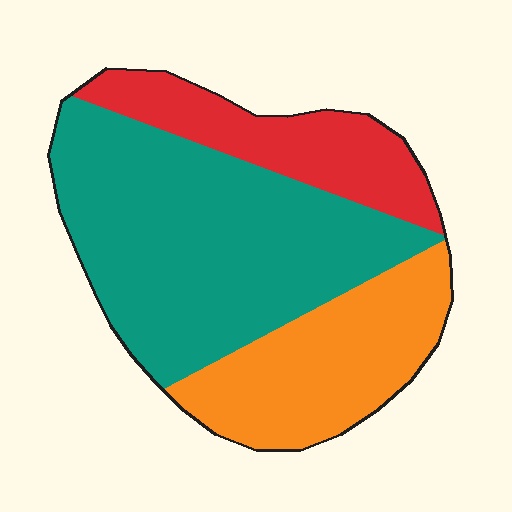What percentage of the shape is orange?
Orange covers roughly 25% of the shape.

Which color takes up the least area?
Red, at roughly 20%.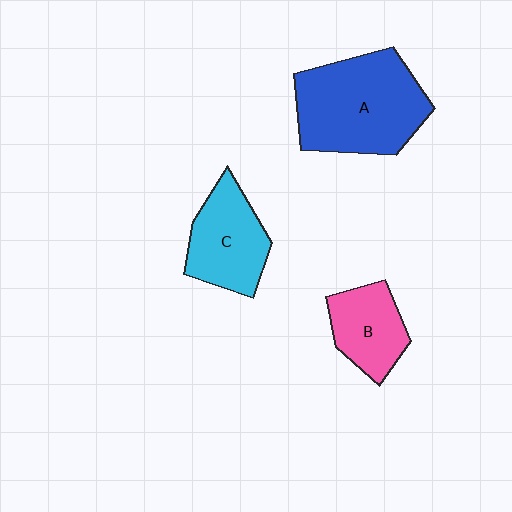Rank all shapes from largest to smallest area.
From largest to smallest: A (blue), C (cyan), B (pink).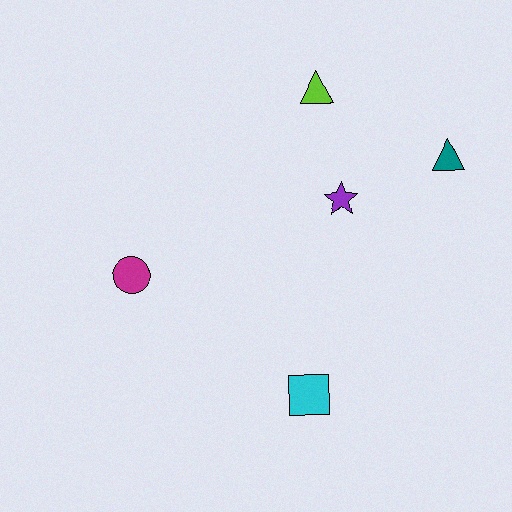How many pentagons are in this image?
There are no pentagons.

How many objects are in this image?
There are 5 objects.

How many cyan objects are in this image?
There is 1 cyan object.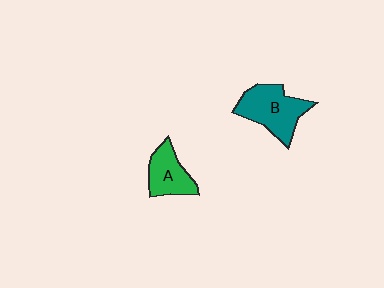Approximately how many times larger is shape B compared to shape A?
Approximately 1.4 times.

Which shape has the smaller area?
Shape A (green).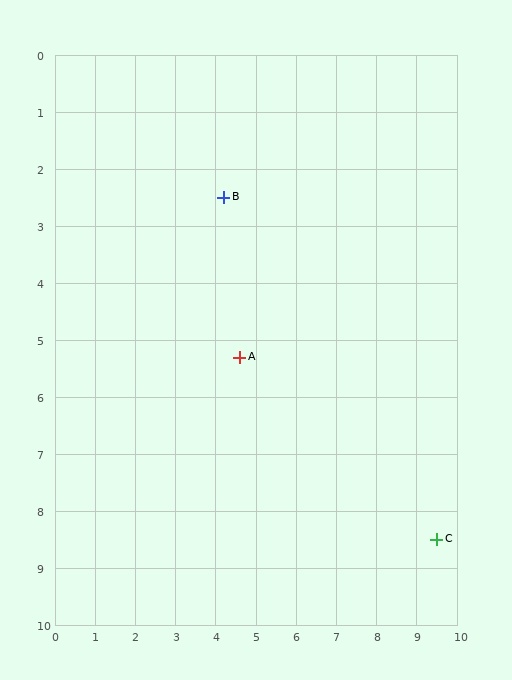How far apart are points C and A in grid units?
Points C and A are about 5.9 grid units apart.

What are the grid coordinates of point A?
Point A is at approximately (4.6, 5.3).